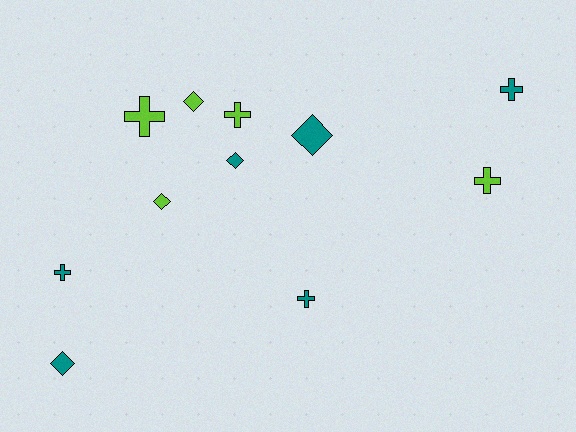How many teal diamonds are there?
There are 3 teal diamonds.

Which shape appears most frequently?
Cross, with 6 objects.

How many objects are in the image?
There are 11 objects.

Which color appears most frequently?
Teal, with 6 objects.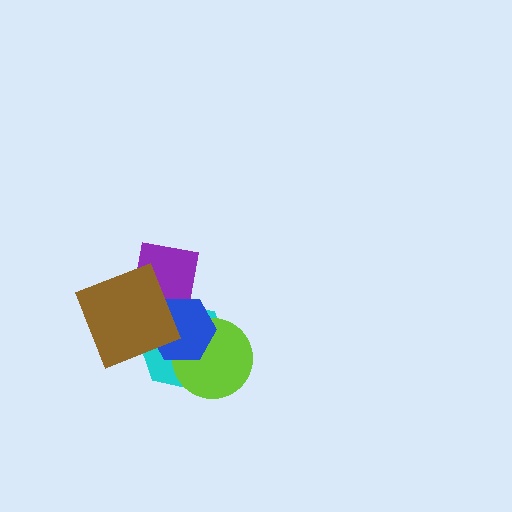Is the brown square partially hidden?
No, no other shape covers it.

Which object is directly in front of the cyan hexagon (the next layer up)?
The lime circle is directly in front of the cyan hexagon.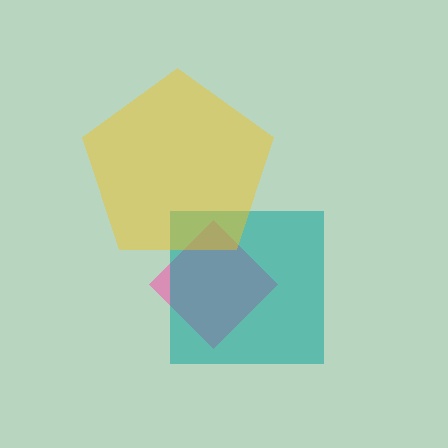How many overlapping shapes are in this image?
There are 3 overlapping shapes in the image.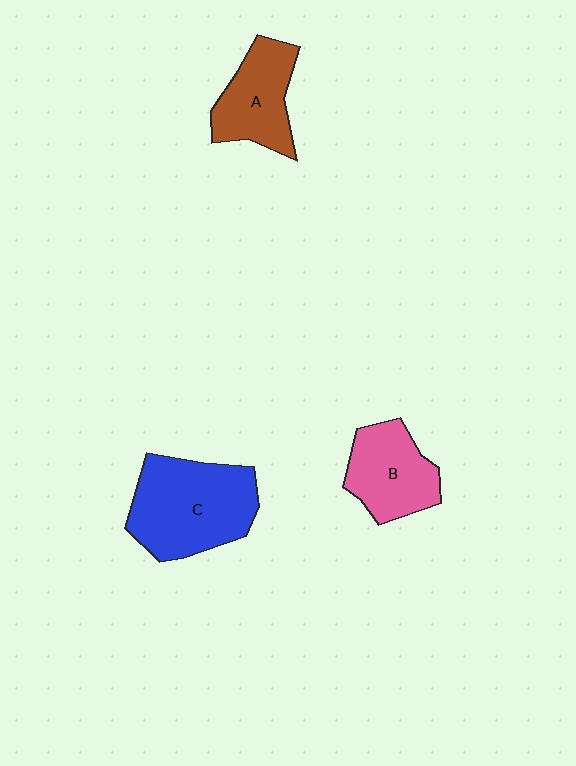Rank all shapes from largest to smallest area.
From largest to smallest: C (blue), B (pink), A (brown).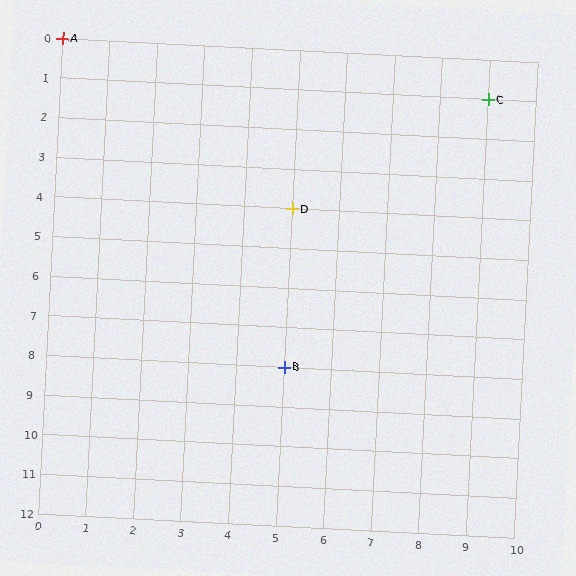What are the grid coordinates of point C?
Point C is at grid coordinates (9, 1).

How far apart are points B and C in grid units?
Points B and C are 4 columns and 7 rows apart (about 8.1 grid units diagonally).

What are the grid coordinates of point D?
Point D is at grid coordinates (5, 4).